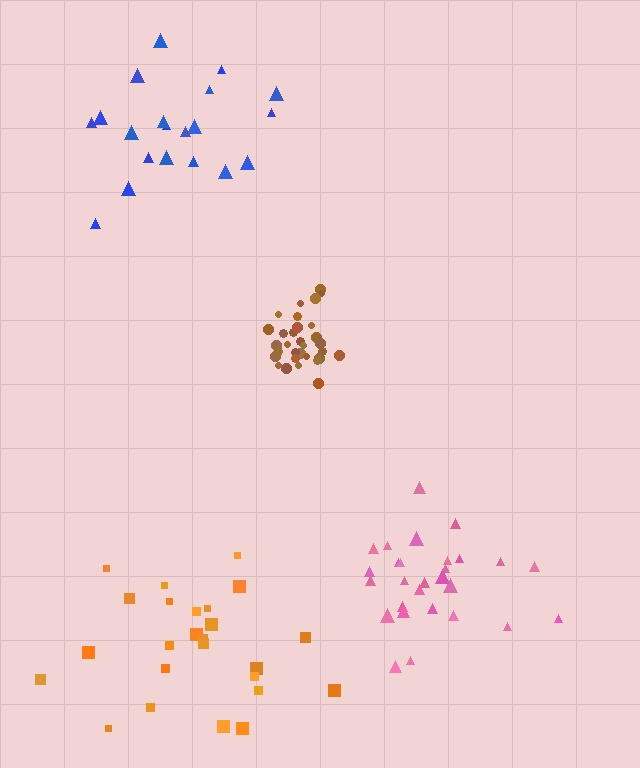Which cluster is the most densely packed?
Brown.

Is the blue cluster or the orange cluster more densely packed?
Orange.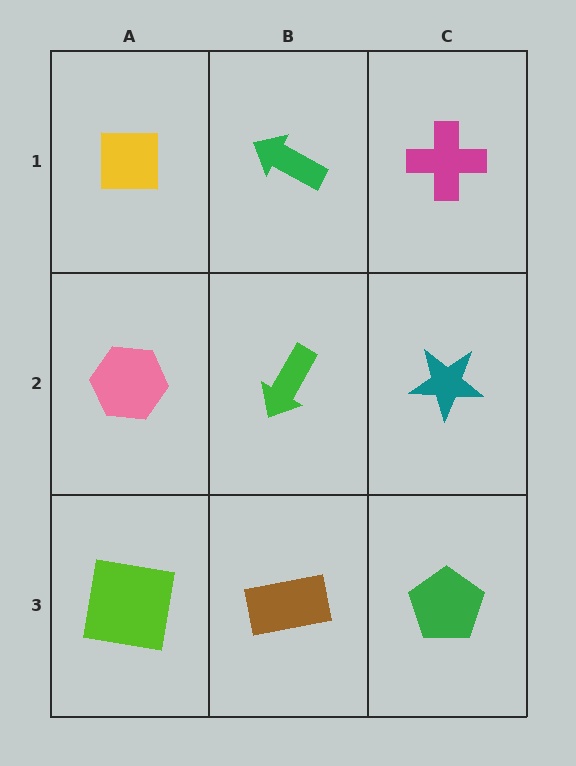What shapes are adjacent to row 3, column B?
A green arrow (row 2, column B), a lime square (row 3, column A), a green pentagon (row 3, column C).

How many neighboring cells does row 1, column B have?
3.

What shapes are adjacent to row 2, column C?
A magenta cross (row 1, column C), a green pentagon (row 3, column C), a green arrow (row 2, column B).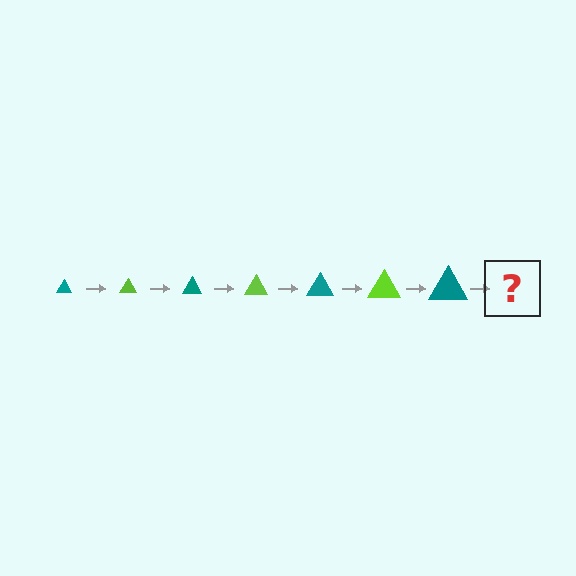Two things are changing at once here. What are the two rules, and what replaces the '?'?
The two rules are that the triangle grows larger each step and the color cycles through teal and lime. The '?' should be a lime triangle, larger than the previous one.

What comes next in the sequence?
The next element should be a lime triangle, larger than the previous one.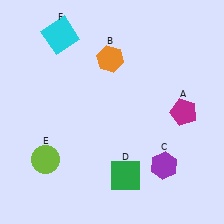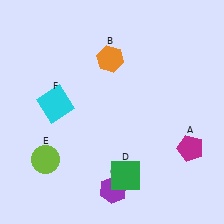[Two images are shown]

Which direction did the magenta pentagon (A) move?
The magenta pentagon (A) moved down.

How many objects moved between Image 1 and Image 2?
3 objects moved between the two images.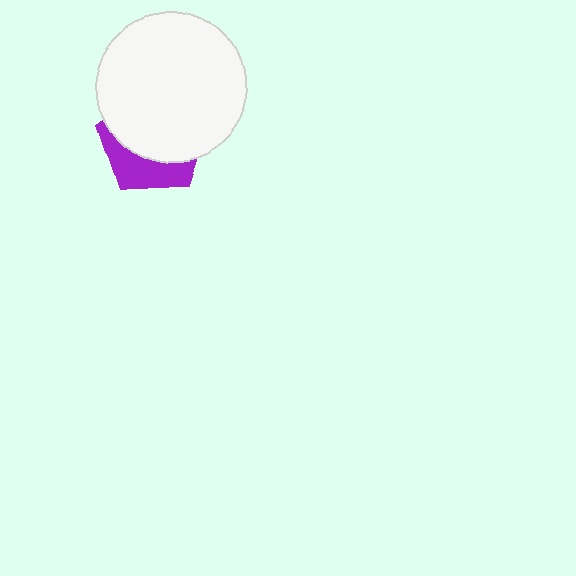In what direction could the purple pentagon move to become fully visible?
The purple pentagon could move down. That would shift it out from behind the white circle entirely.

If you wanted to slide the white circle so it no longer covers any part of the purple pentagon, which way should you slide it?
Slide it up — that is the most direct way to separate the two shapes.